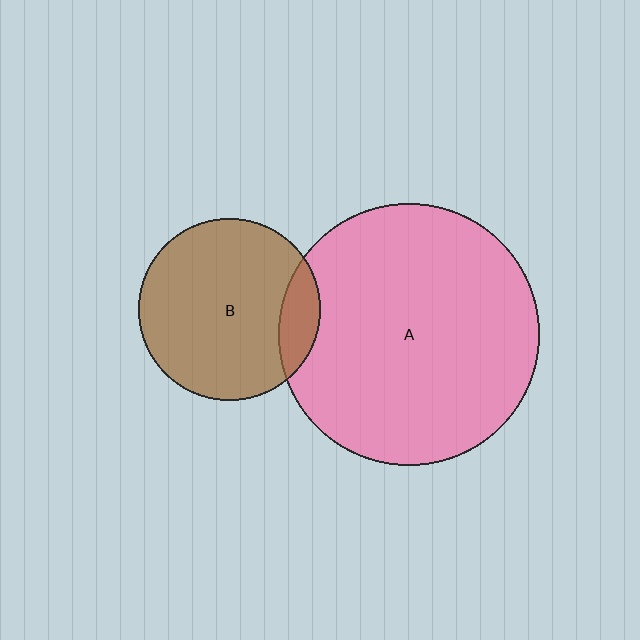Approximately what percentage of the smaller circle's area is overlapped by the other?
Approximately 15%.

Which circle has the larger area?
Circle A (pink).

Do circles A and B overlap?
Yes.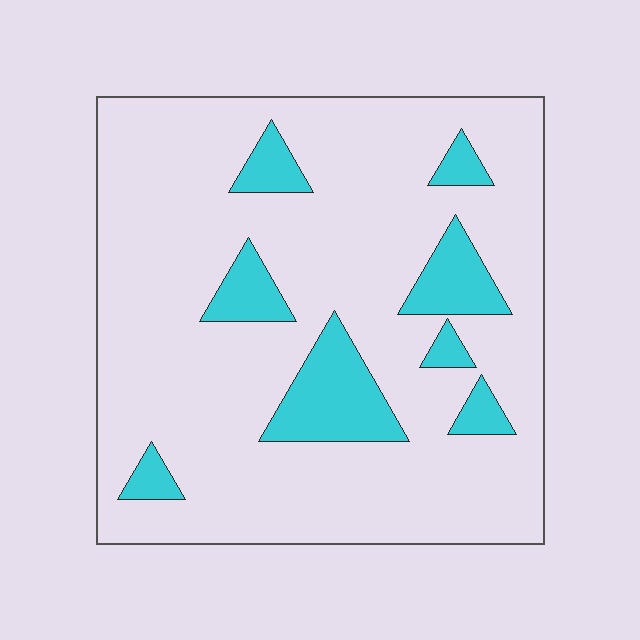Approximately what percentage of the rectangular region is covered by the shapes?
Approximately 15%.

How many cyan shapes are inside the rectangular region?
8.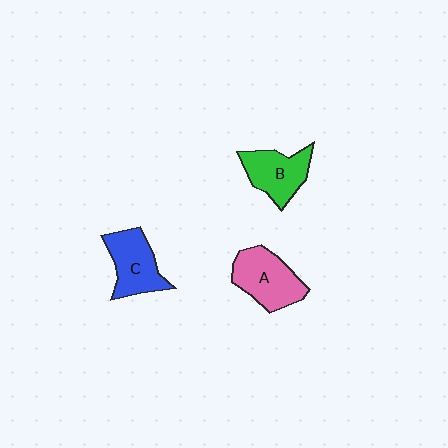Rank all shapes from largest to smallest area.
From largest to smallest: A (pink), C (blue), B (green).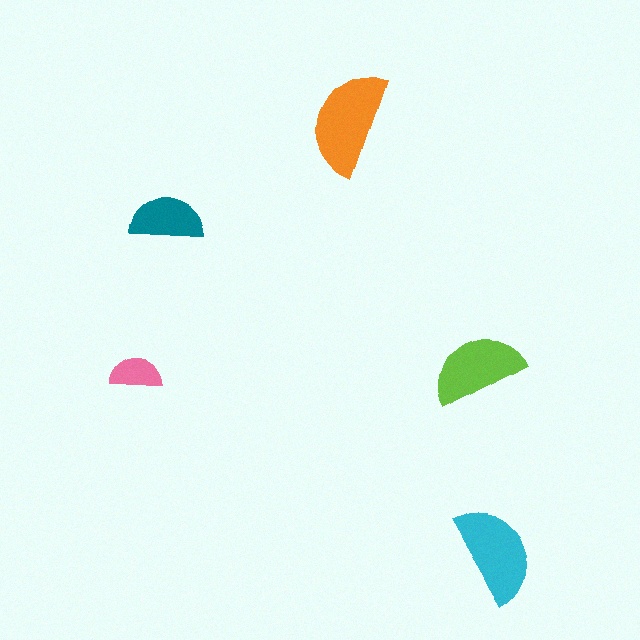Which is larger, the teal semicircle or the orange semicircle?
The orange one.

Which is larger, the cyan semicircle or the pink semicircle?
The cyan one.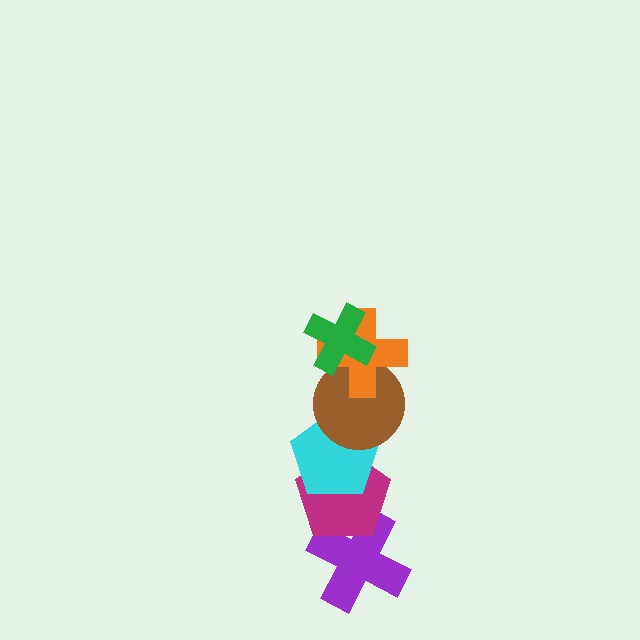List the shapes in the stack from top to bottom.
From top to bottom: the green cross, the orange cross, the brown circle, the cyan pentagon, the magenta pentagon, the purple cross.